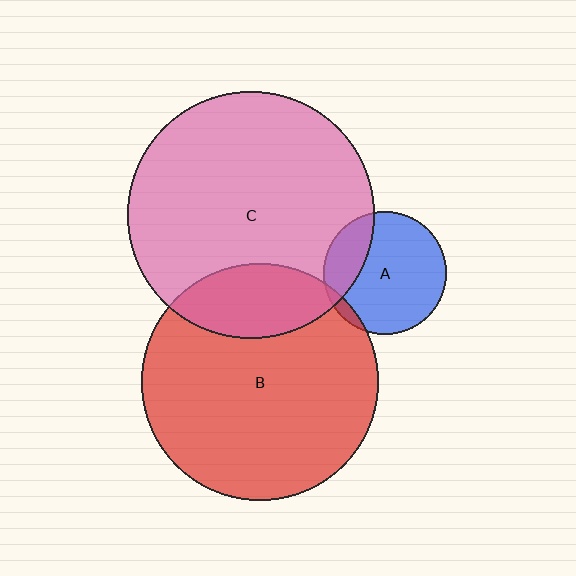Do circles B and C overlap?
Yes.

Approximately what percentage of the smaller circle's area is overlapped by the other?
Approximately 20%.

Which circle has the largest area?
Circle C (pink).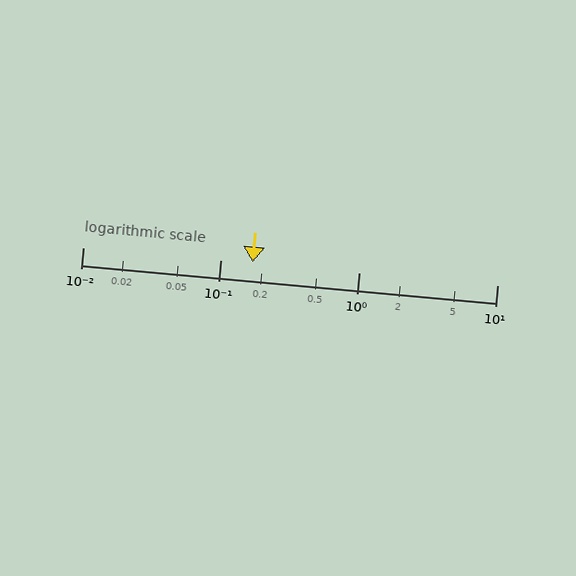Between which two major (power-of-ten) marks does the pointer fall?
The pointer is between 0.1 and 1.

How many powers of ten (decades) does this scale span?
The scale spans 3 decades, from 0.01 to 10.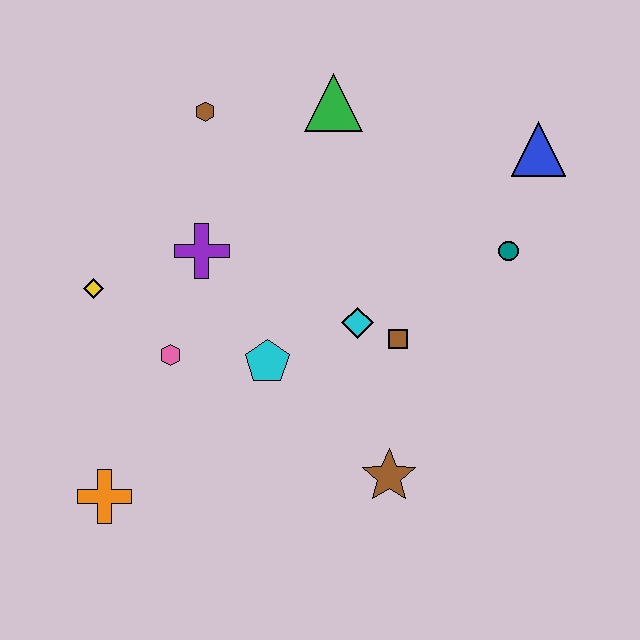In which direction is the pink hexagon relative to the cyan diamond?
The pink hexagon is to the left of the cyan diamond.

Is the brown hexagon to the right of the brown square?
No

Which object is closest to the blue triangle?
The teal circle is closest to the blue triangle.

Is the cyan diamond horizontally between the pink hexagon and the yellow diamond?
No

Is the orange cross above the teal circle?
No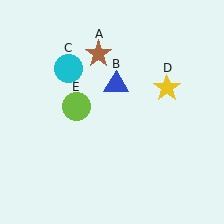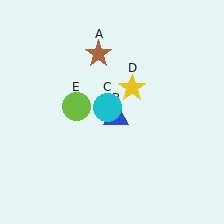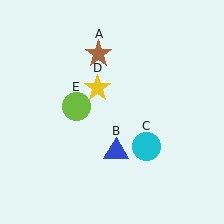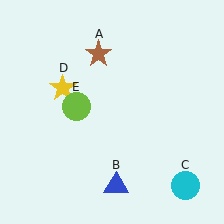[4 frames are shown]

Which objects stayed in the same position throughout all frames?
Brown star (object A) and lime circle (object E) remained stationary.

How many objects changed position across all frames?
3 objects changed position: blue triangle (object B), cyan circle (object C), yellow star (object D).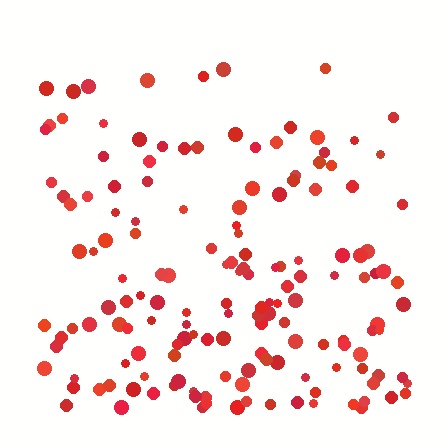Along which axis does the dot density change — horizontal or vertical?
Vertical.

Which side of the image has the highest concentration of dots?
The bottom.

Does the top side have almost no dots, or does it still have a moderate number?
Still a moderate number, just noticeably fewer than the bottom.